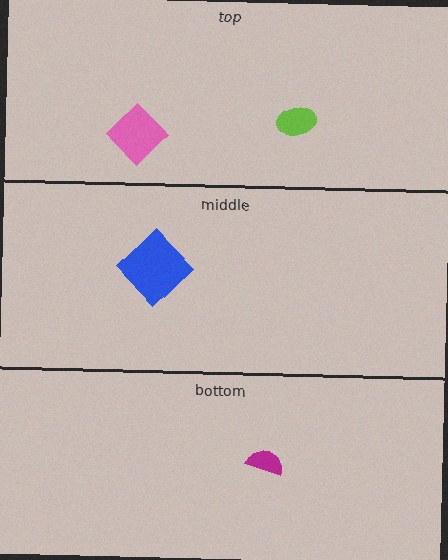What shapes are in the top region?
The lime ellipse, the pink diamond.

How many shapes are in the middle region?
1.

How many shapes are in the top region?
2.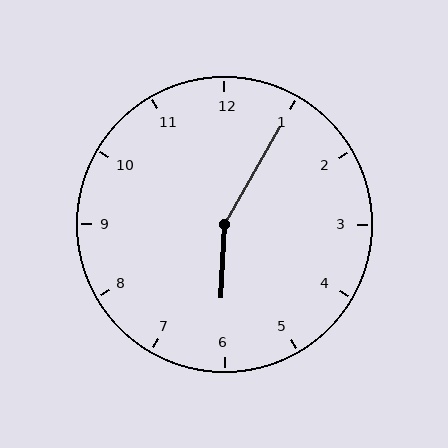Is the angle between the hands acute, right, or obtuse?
It is obtuse.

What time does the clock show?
6:05.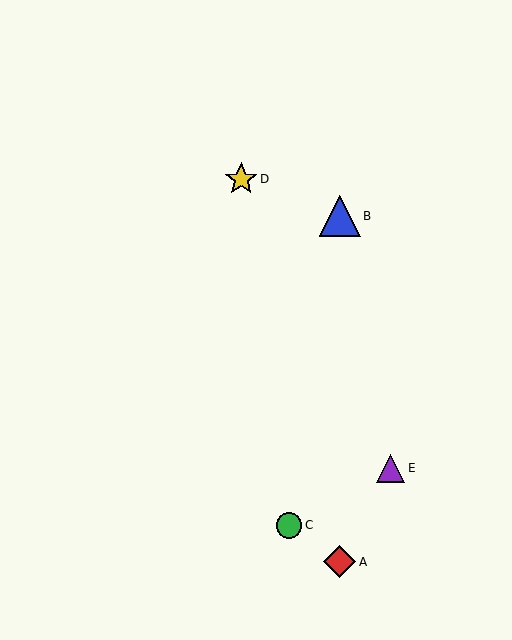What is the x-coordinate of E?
Object E is at x≈391.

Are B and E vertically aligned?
No, B is at x≈340 and E is at x≈391.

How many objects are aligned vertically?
2 objects (A, B) are aligned vertically.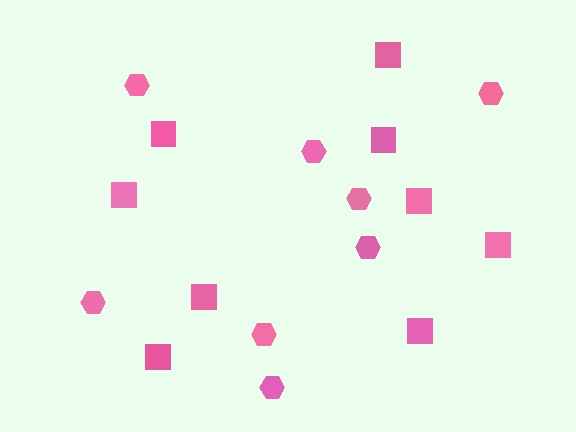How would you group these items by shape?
There are 2 groups: one group of hexagons (8) and one group of squares (9).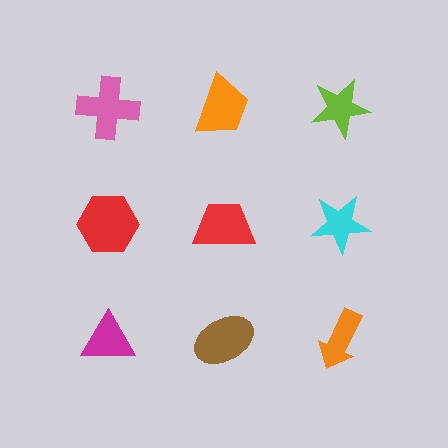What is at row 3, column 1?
A magenta triangle.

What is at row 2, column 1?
A red hexagon.